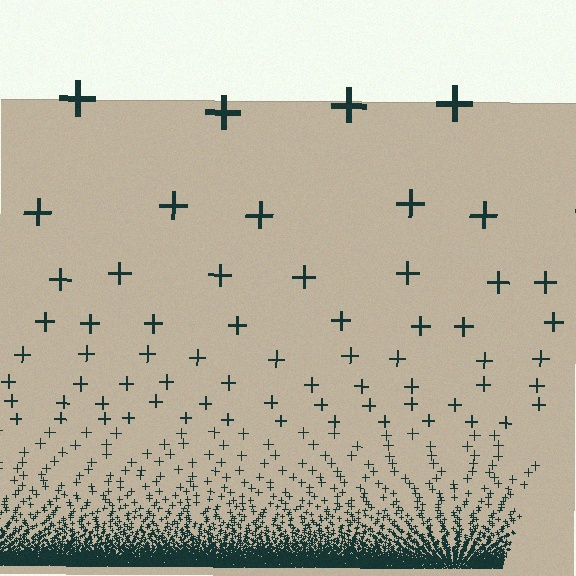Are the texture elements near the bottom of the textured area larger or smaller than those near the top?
Smaller. The gradient is inverted — elements near the bottom are smaller and denser.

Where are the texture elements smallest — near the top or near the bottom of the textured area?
Near the bottom.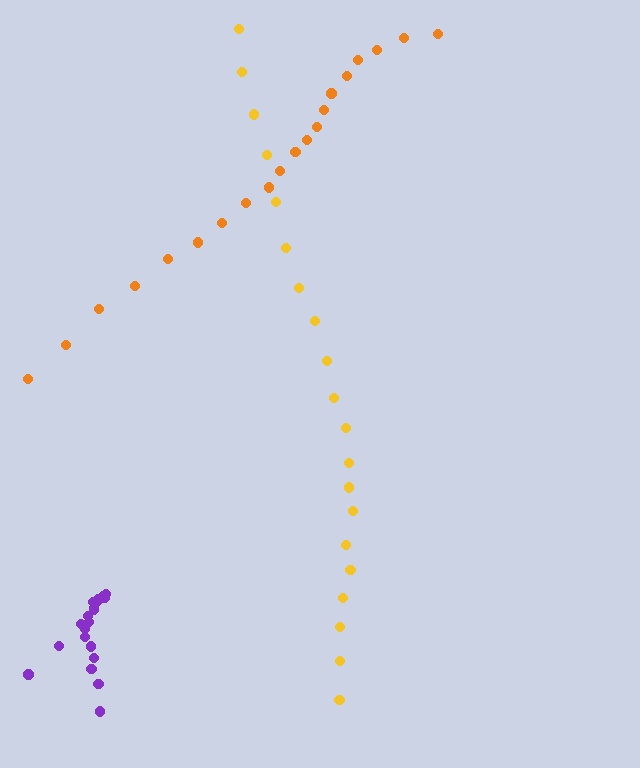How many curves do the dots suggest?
There are 3 distinct paths.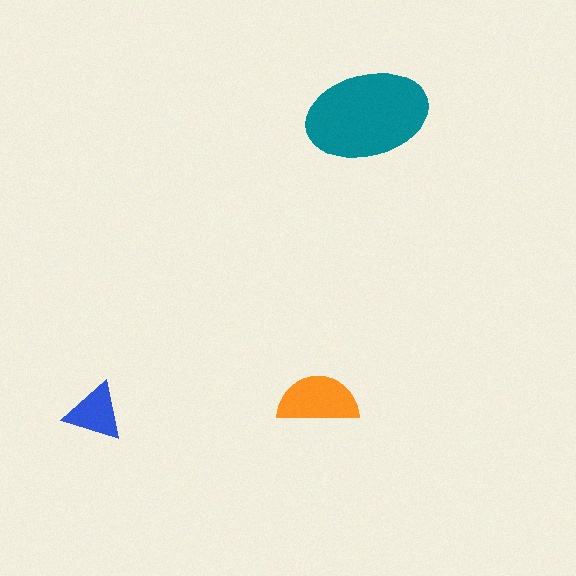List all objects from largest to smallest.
The teal ellipse, the orange semicircle, the blue triangle.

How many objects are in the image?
There are 3 objects in the image.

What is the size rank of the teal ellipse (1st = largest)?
1st.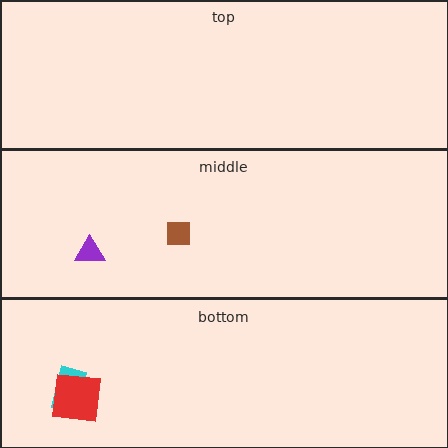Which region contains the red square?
The bottom region.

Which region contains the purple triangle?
The middle region.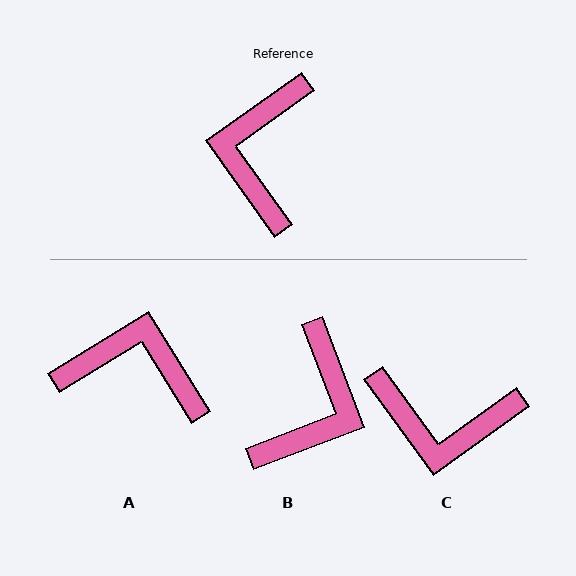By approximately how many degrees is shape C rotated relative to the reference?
Approximately 90 degrees counter-clockwise.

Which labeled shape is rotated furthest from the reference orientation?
B, about 165 degrees away.